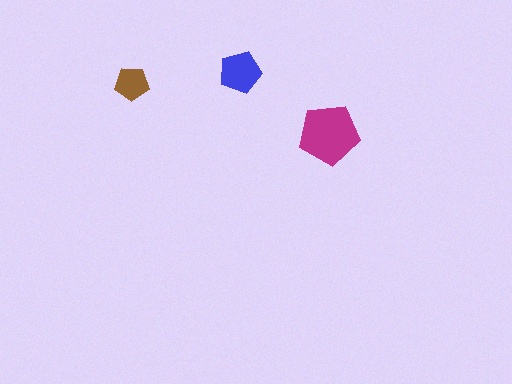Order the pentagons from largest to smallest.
the magenta one, the blue one, the brown one.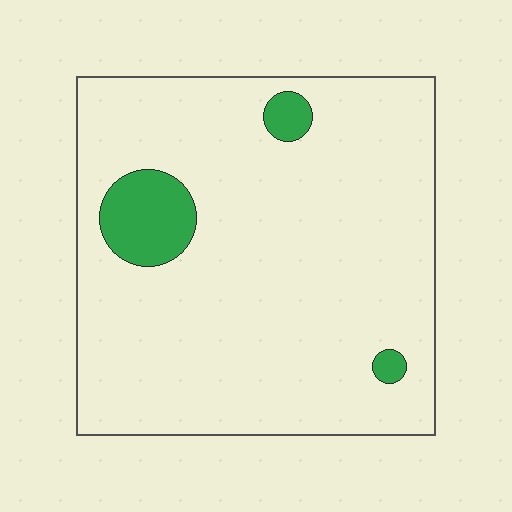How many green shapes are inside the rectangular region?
3.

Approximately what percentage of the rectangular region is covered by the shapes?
Approximately 10%.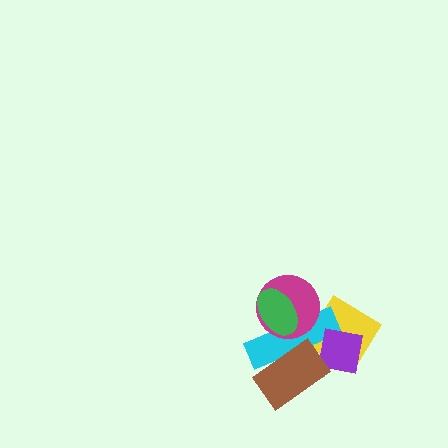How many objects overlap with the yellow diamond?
4 objects overlap with the yellow diamond.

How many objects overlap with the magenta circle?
3 objects overlap with the magenta circle.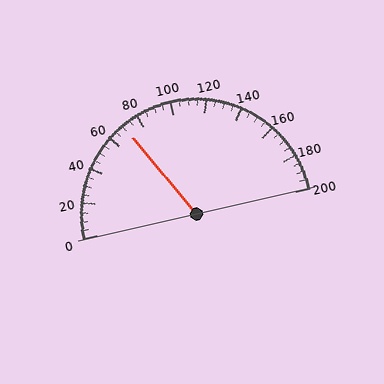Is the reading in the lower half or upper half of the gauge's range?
The reading is in the lower half of the range (0 to 200).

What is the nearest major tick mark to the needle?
The nearest major tick mark is 80.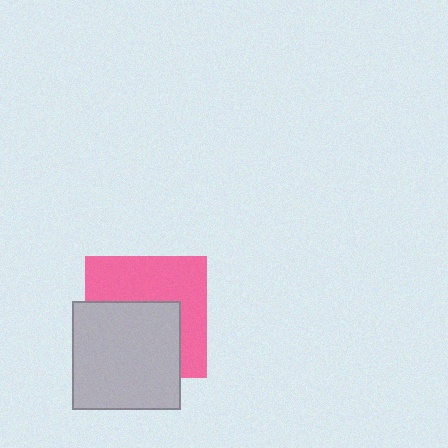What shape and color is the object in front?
The object in front is a light gray square.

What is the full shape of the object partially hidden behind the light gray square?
The partially hidden object is a pink square.